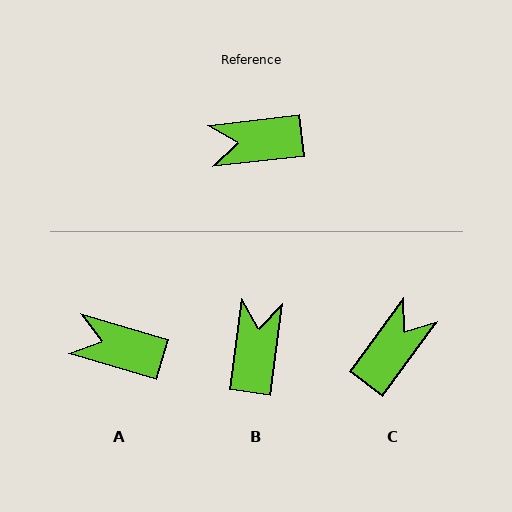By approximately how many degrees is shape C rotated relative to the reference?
Approximately 133 degrees clockwise.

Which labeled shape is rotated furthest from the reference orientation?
C, about 133 degrees away.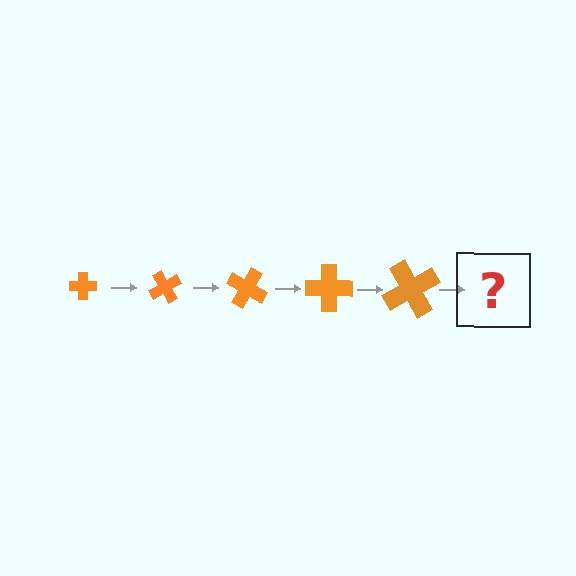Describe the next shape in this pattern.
It should be a cross, larger than the previous one and rotated 300 degrees from the start.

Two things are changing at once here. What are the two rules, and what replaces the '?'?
The two rules are that the cross grows larger each step and it rotates 60 degrees each step. The '?' should be a cross, larger than the previous one and rotated 300 degrees from the start.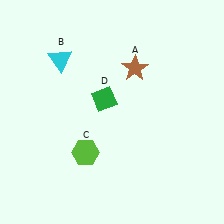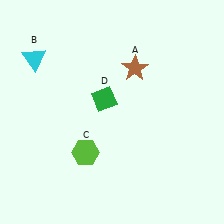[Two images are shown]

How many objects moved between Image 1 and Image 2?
1 object moved between the two images.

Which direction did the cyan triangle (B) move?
The cyan triangle (B) moved left.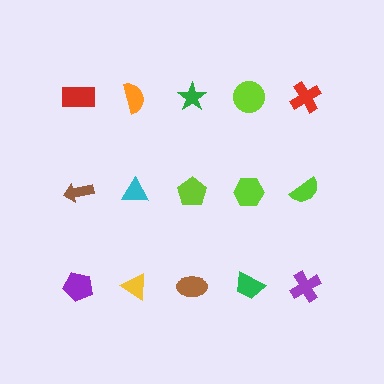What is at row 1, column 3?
A green star.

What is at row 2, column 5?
A lime semicircle.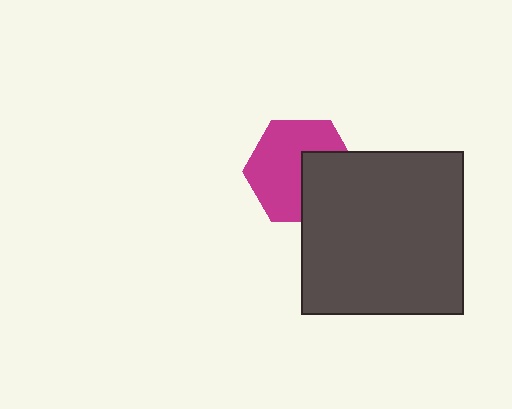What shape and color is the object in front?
The object in front is a dark gray square.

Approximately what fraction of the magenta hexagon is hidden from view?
Roughly 36% of the magenta hexagon is hidden behind the dark gray square.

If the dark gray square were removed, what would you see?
You would see the complete magenta hexagon.